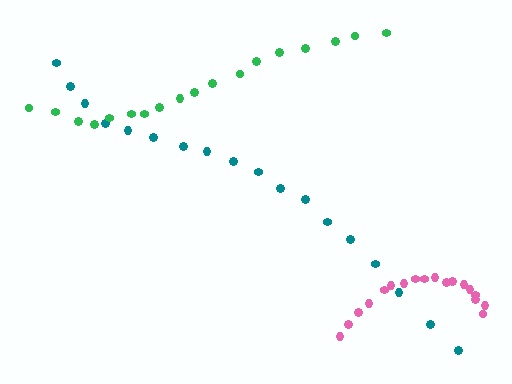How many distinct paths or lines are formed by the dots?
There are 3 distinct paths.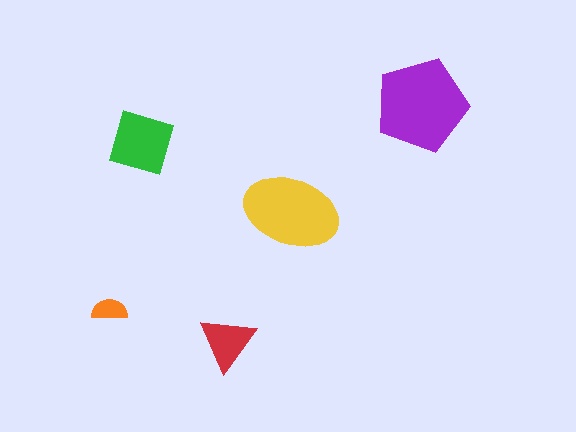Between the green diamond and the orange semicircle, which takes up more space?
The green diamond.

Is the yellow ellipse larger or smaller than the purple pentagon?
Smaller.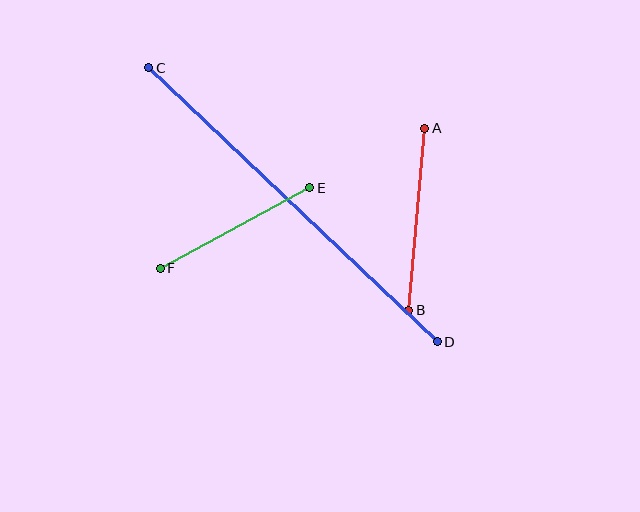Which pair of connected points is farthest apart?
Points C and D are farthest apart.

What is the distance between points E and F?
The distance is approximately 170 pixels.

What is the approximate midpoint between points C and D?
The midpoint is at approximately (293, 205) pixels.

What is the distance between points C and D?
The distance is approximately 397 pixels.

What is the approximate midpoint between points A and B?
The midpoint is at approximately (417, 219) pixels.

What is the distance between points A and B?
The distance is approximately 183 pixels.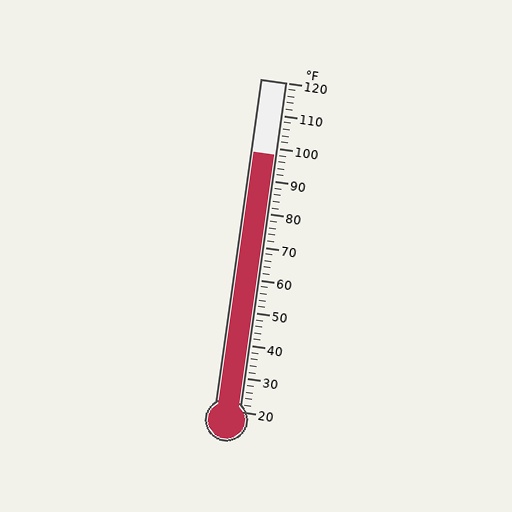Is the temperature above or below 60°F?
The temperature is above 60°F.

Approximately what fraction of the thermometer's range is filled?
The thermometer is filled to approximately 80% of its range.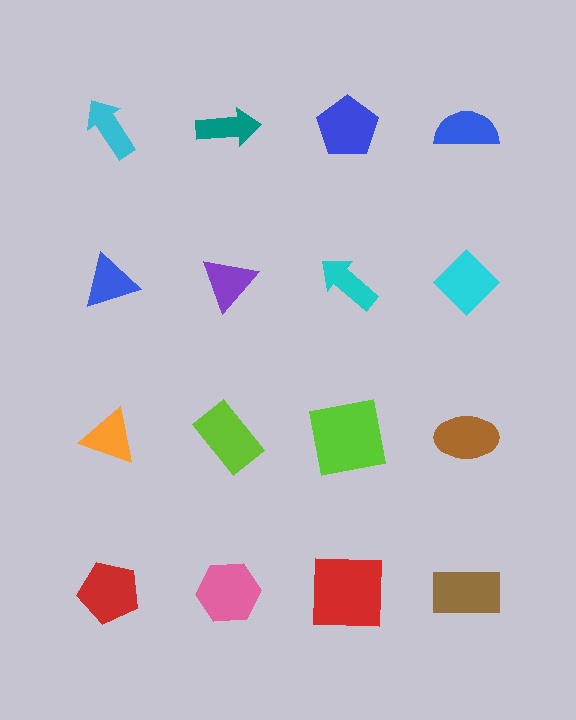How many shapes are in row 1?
4 shapes.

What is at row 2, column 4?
A cyan diamond.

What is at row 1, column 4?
A blue semicircle.